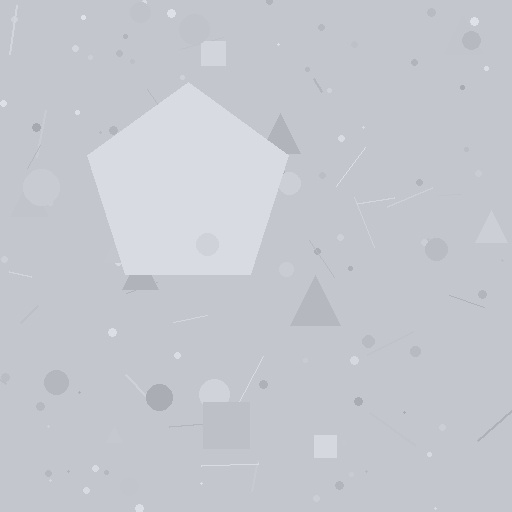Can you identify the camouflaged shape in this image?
The camouflaged shape is a pentagon.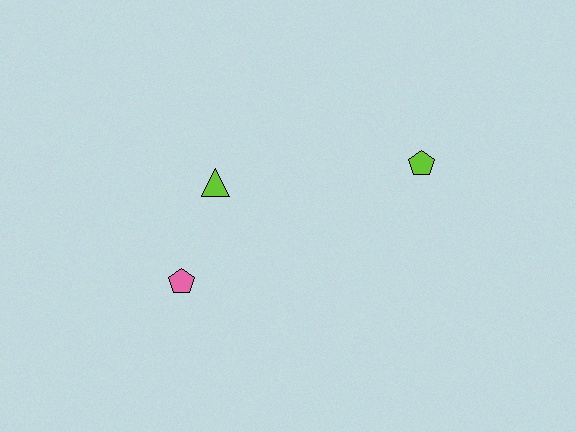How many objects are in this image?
There are 3 objects.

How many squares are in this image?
There are no squares.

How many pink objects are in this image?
There is 1 pink object.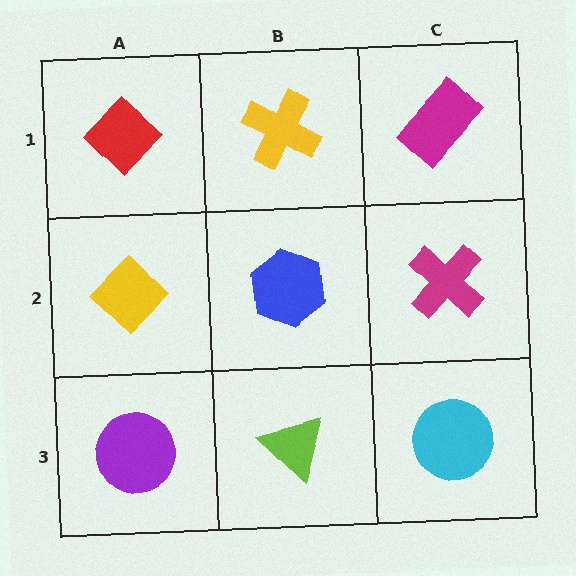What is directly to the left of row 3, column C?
A lime triangle.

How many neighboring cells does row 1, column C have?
2.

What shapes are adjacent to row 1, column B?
A blue hexagon (row 2, column B), a red diamond (row 1, column A), a magenta rectangle (row 1, column C).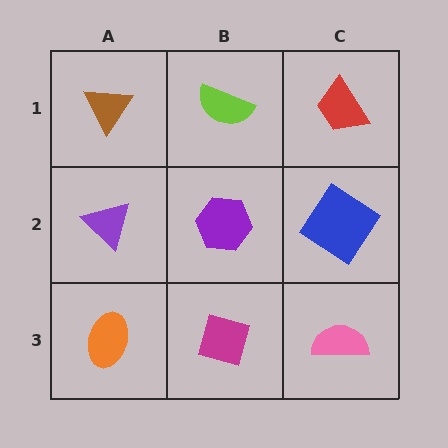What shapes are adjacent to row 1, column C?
A blue diamond (row 2, column C), a lime semicircle (row 1, column B).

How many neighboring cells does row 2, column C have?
3.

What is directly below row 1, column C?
A blue diamond.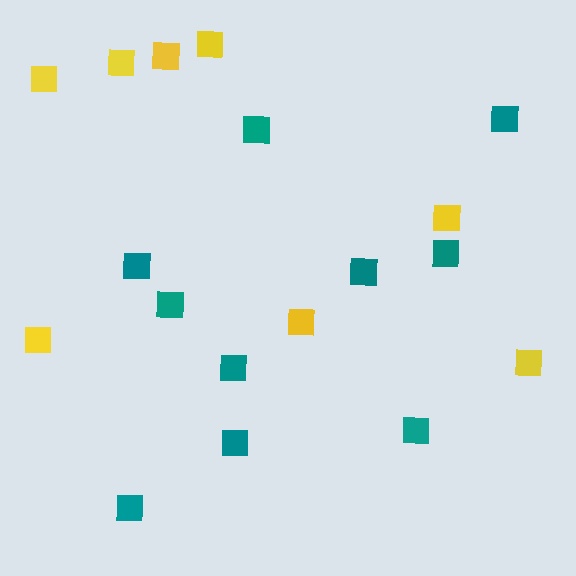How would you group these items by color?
There are 2 groups: one group of teal squares (10) and one group of yellow squares (8).